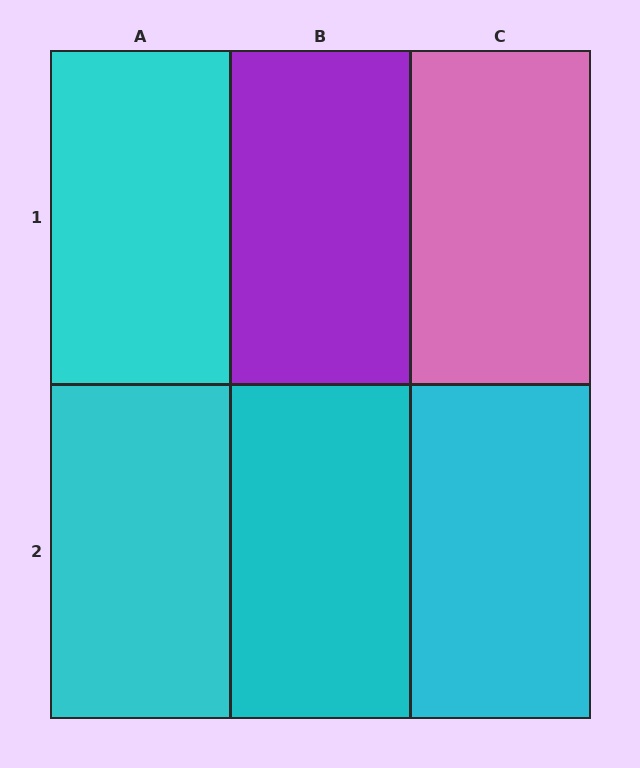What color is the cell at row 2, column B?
Cyan.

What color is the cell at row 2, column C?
Cyan.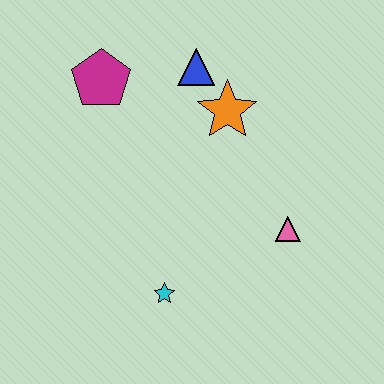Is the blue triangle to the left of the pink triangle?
Yes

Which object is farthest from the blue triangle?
The cyan star is farthest from the blue triangle.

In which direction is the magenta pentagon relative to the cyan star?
The magenta pentagon is above the cyan star.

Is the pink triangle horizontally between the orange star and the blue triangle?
No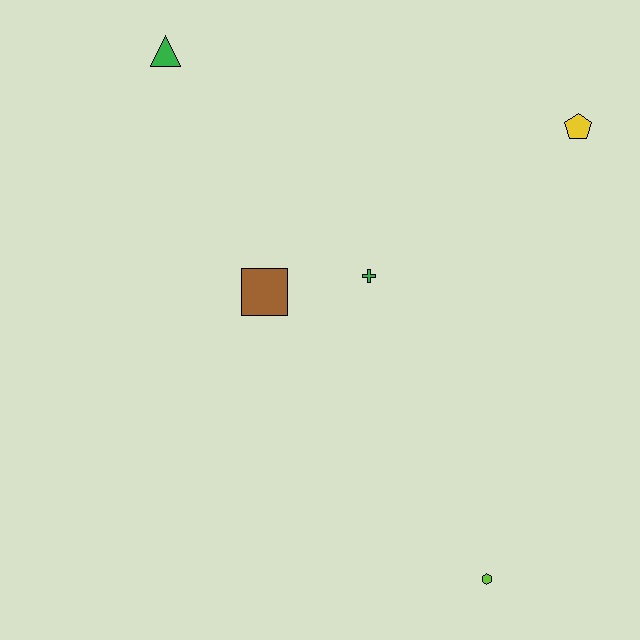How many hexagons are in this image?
There is 1 hexagon.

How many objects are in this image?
There are 5 objects.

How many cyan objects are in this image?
There are no cyan objects.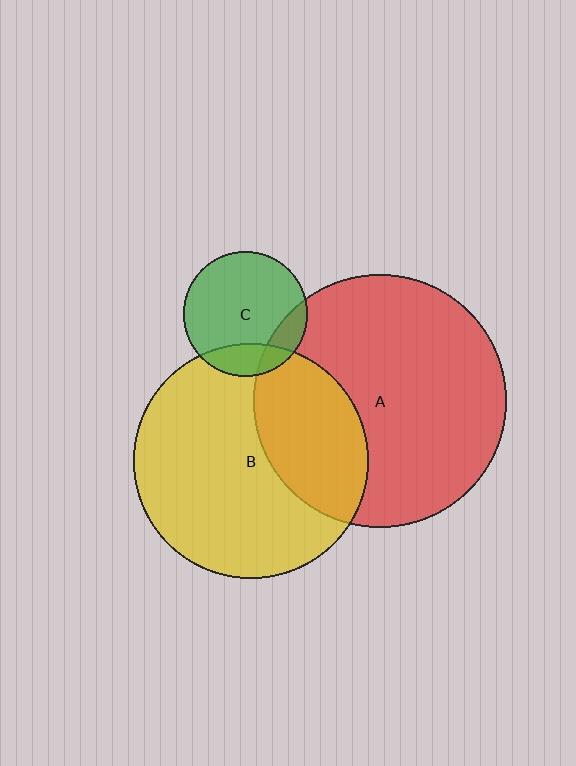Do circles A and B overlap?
Yes.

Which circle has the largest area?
Circle A (red).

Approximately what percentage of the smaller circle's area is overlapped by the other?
Approximately 35%.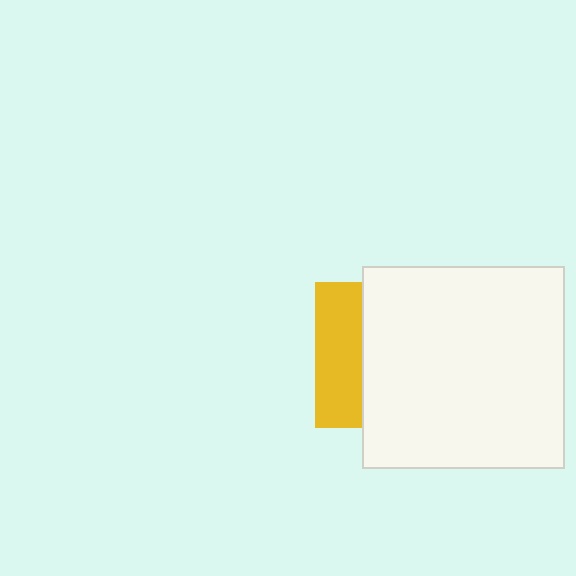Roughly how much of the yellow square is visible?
A small part of it is visible (roughly 32%).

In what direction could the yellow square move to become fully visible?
The yellow square could move left. That would shift it out from behind the white square entirely.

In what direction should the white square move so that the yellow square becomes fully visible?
The white square should move right. That is the shortest direction to clear the overlap and leave the yellow square fully visible.